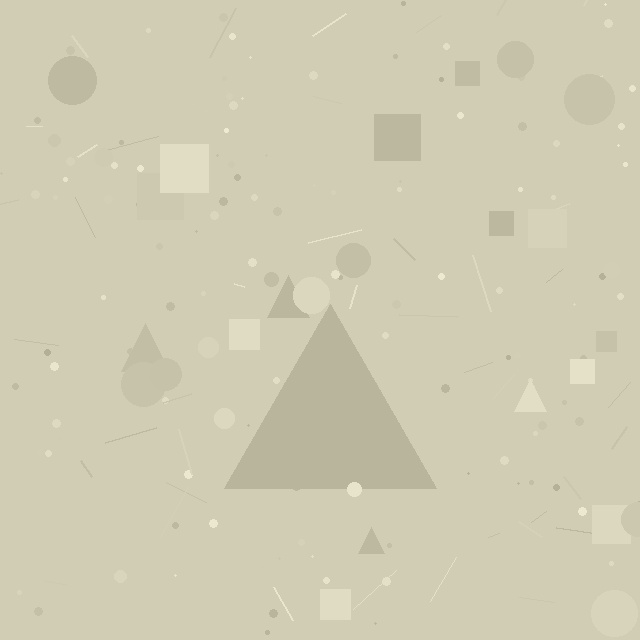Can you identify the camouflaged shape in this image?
The camouflaged shape is a triangle.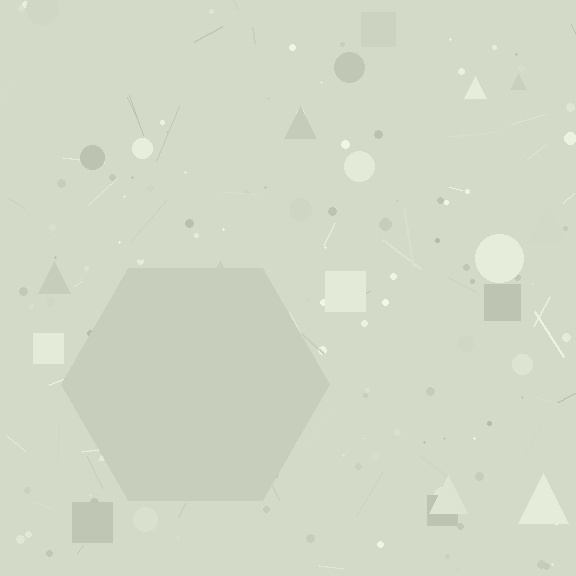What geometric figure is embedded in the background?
A hexagon is embedded in the background.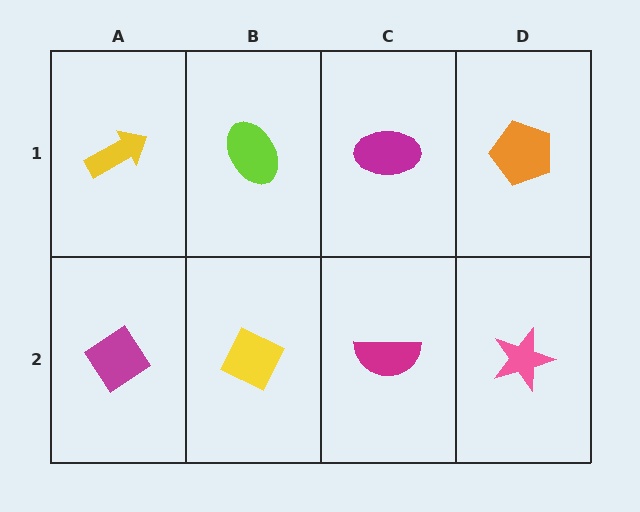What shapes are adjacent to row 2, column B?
A lime ellipse (row 1, column B), a magenta diamond (row 2, column A), a magenta semicircle (row 2, column C).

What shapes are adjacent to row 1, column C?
A magenta semicircle (row 2, column C), a lime ellipse (row 1, column B), an orange pentagon (row 1, column D).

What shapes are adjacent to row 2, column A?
A yellow arrow (row 1, column A), a yellow diamond (row 2, column B).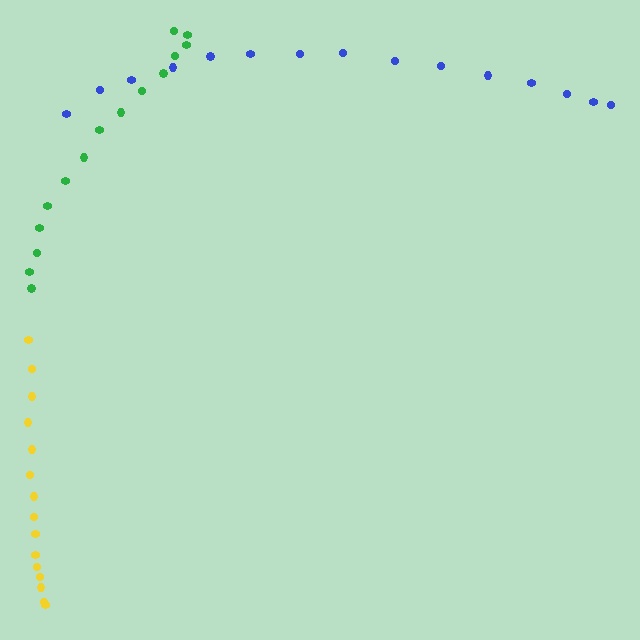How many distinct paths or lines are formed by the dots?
There are 3 distinct paths.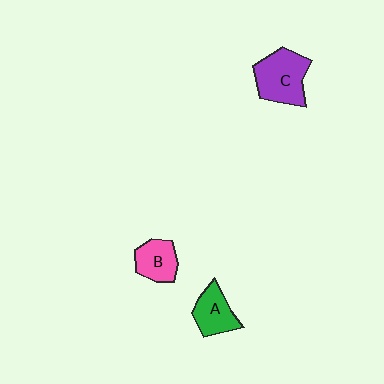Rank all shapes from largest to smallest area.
From largest to smallest: C (purple), A (green), B (pink).